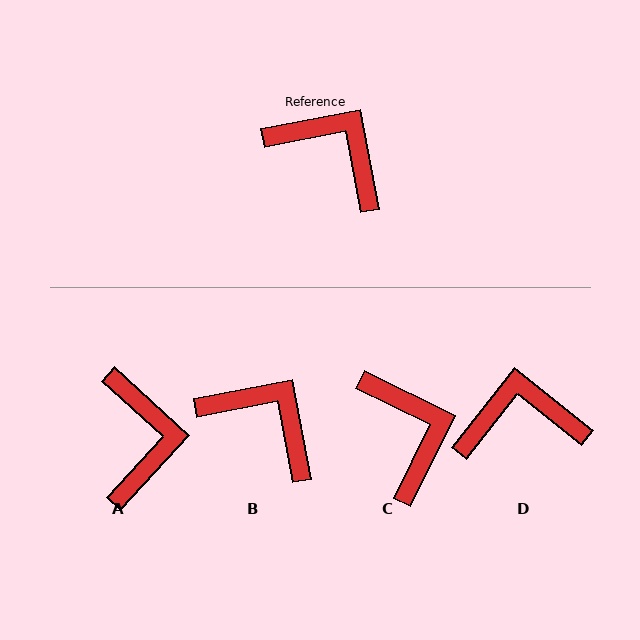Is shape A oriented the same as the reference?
No, it is off by about 53 degrees.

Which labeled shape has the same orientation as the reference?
B.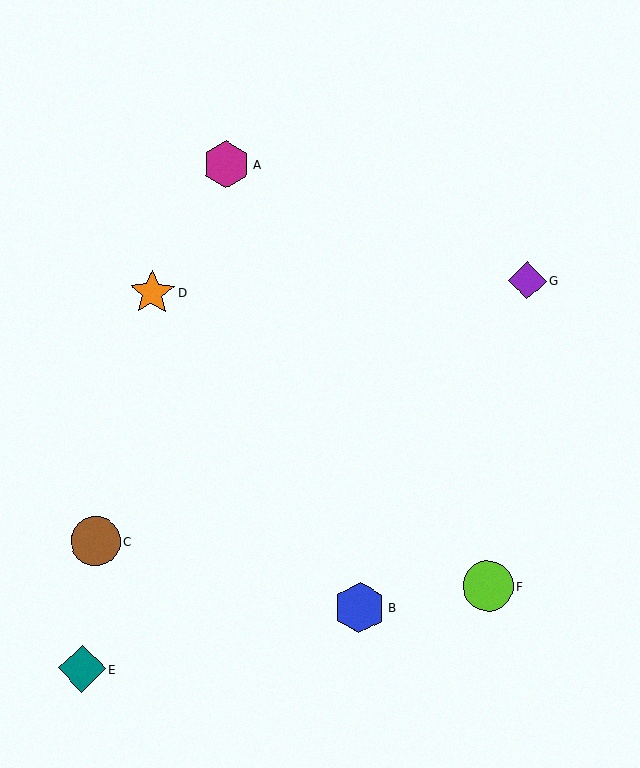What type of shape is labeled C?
Shape C is a brown circle.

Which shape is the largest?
The blue hexagon (labeled B) is the largest.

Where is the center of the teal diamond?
The center of the teal diamond is at (82, 668).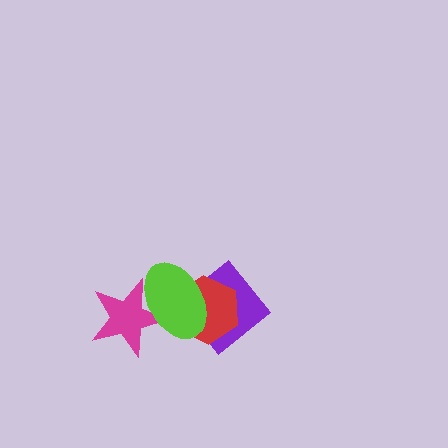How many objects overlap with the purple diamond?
2 objects overlap with the purple diamond.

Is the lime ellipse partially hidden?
No, no other shape covers it.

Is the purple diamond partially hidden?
Yes, it is partially covered by another shape.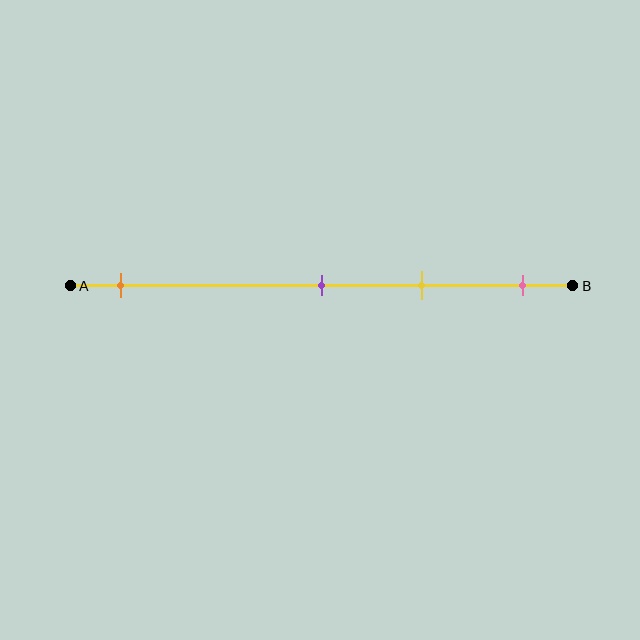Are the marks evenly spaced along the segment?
No, the marks are not evenly spaced.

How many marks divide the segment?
There are 4 marks dividing the segment.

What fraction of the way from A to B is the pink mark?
The pink mark is approximately 90% (0.9) of the way from A to B.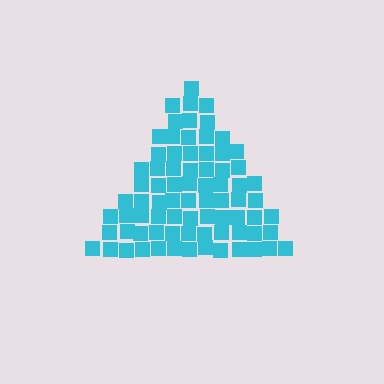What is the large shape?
The large shape is a triangle.